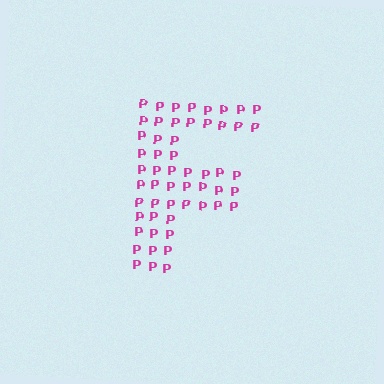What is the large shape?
The large shape is the letter F.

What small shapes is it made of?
It is made of small letter P's.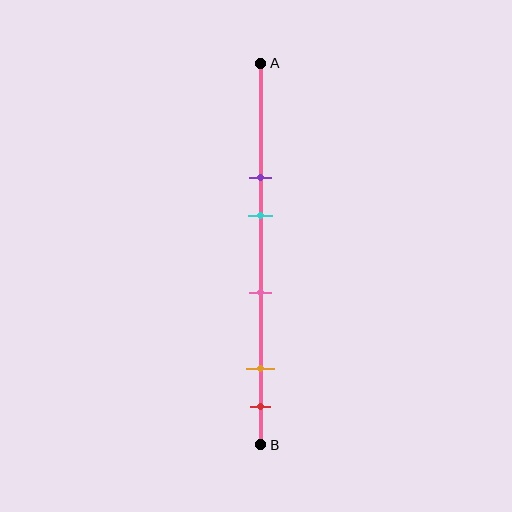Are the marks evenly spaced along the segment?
No, the marks are not evenly spaced.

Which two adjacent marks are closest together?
The orange and red marks are the closest adjacent pair.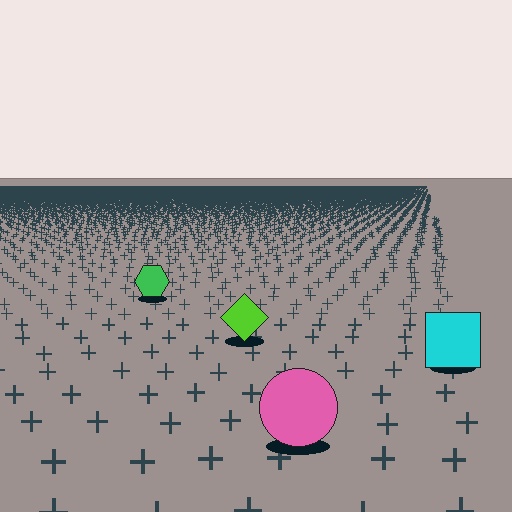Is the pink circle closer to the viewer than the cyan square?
Yes. The pink circle is closer — you can tell from the texture gradient: the ground texture is coarser near it.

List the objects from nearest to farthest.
From nearest to farthest: the pink circle, the cyan square, the lime diamond, the green hexagon.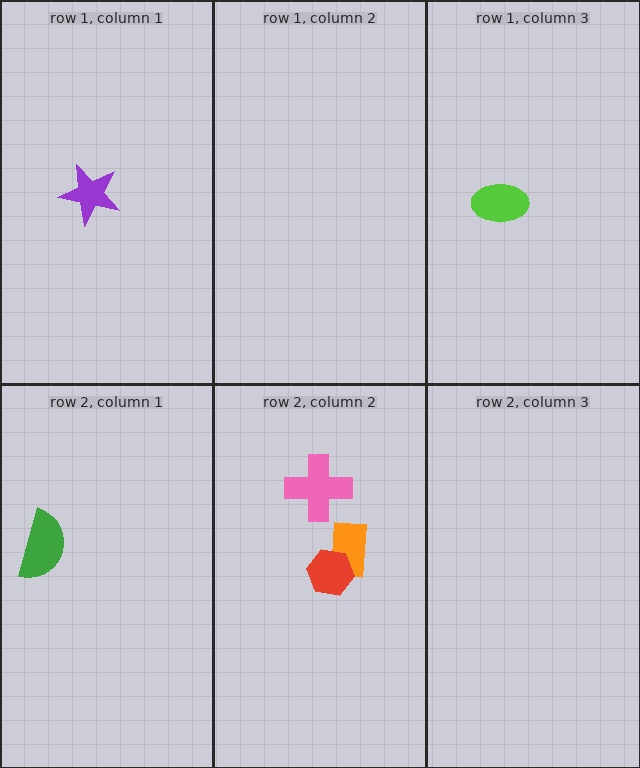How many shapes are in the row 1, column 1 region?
1.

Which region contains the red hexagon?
The row 2, column 2 region.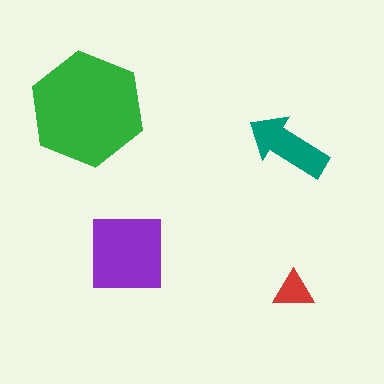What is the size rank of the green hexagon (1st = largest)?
1st.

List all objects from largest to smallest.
The green hexagon, the purple square, the teal arrow, the red triangle.